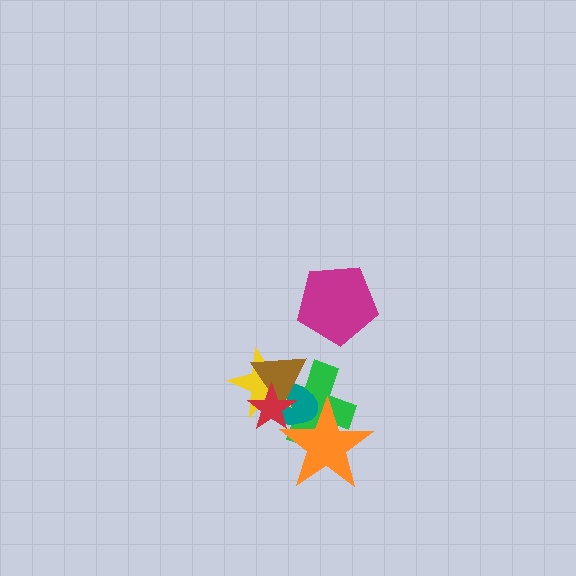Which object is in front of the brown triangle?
The red star is in front of the brown triangle.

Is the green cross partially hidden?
Yes, it is partially covered by another shape.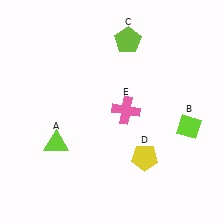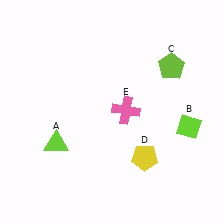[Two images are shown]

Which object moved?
The lime pentagon (C) moved right.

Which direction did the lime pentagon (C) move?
The lime pentagon (C) moved right.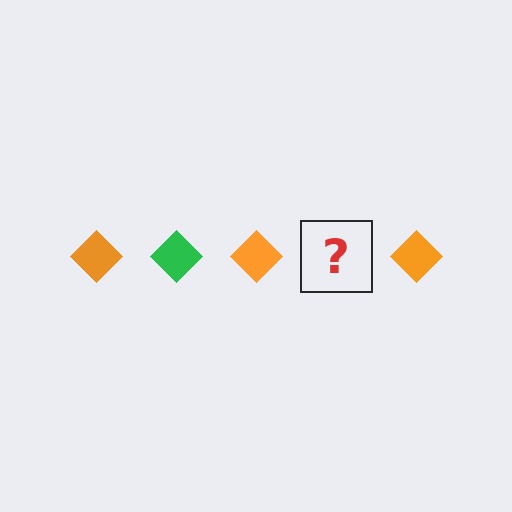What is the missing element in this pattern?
The missing element is a green diamond.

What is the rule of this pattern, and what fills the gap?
The rule is that the pattern cycles through orange, green diamonds. The gap should be filled with a green diamond.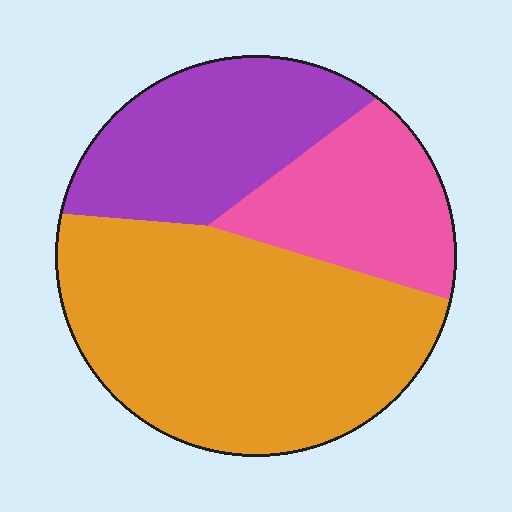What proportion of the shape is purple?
Purple covers around 25% of the shape.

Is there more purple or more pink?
Purple.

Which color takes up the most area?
Orange, at roughly 55%.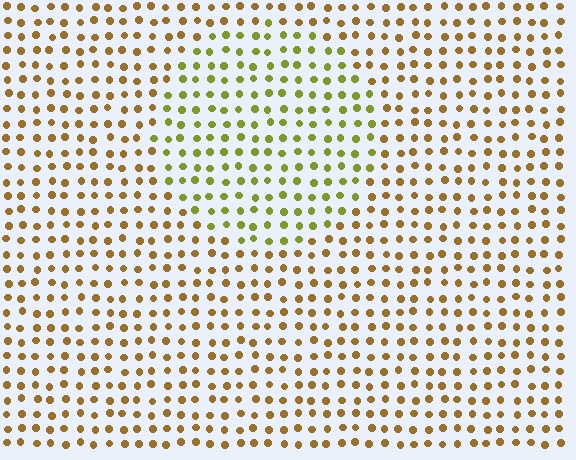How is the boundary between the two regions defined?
The boundary is defined purely by a slight shift in hue (about 34 degrees). Spacing, size, and orientation are identical on both sides.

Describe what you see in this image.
The image is filled with small brown elements in a uniform arrangement. A circle-shaped region is visible where the elements are tinted to a slightly different hue, forming a subtle color boundary.